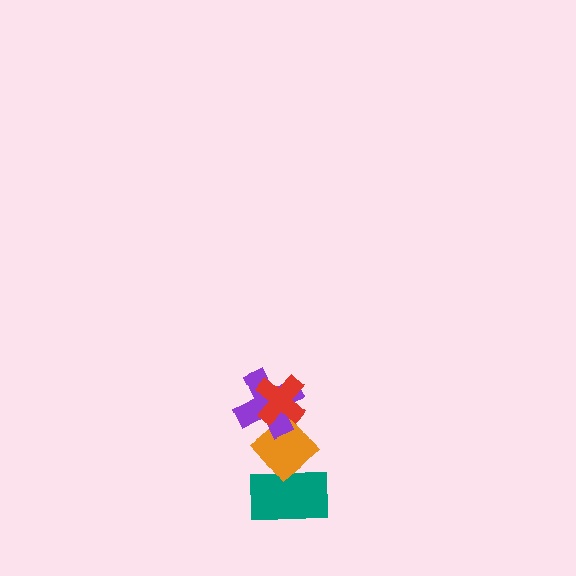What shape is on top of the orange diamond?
The purple cross is on top of the orange diamond.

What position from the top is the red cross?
The red cross is 1st from the top.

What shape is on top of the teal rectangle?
The orange diamond is on top of the teal rectangle.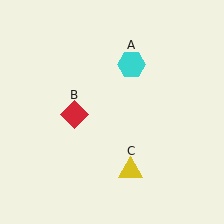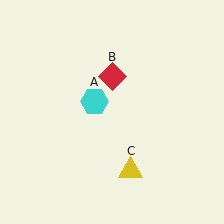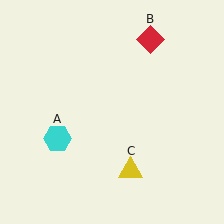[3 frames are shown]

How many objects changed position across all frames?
2 objects changed position: cyan hexagon (object A), red diamond (object B).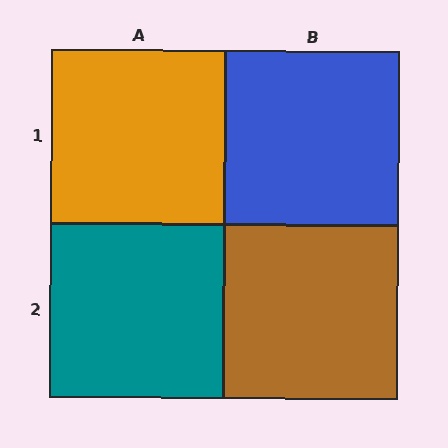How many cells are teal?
1 cell is teal.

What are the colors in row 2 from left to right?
Teal, brown.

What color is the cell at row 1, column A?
Orange.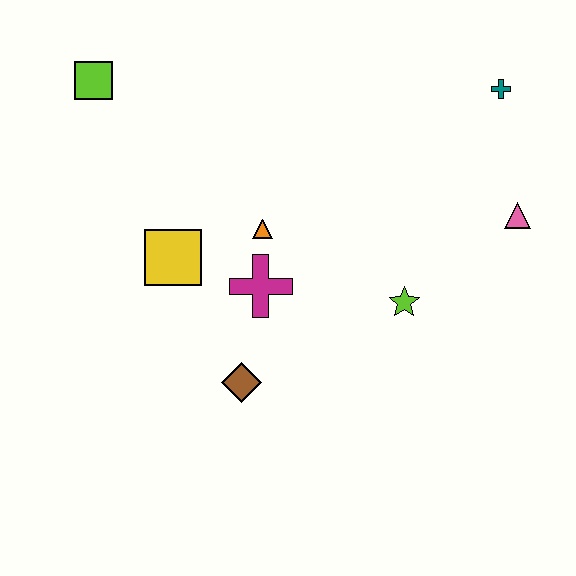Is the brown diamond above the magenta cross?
No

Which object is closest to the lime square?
The yellow square is closest to the lime square.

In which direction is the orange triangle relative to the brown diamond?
The orange triangle is above the brown diamond.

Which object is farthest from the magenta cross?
The teal cross is farthest from the magenta cross.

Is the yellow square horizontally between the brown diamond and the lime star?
No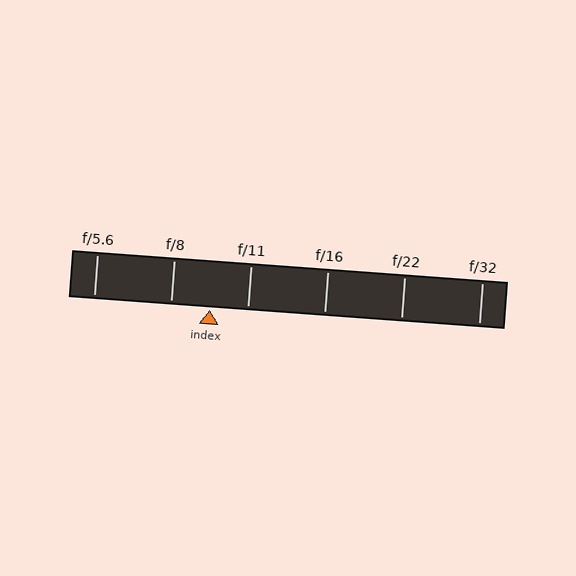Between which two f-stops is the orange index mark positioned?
The index mark is between f/8 and f/11.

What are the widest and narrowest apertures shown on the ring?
The widest aperture shown is f/5.6 and the narrowest is f/32.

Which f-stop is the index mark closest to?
The index mark is closest to f/11.